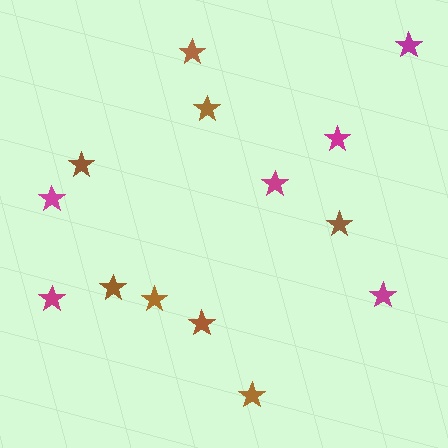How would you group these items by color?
There are 2 groups: one group of brown stars (8) and one group of magenta stars (6).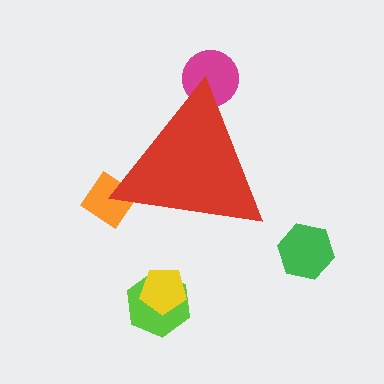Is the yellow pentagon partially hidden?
No, the yellow pentagon is fully visible.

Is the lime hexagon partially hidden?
No, the lime hexagon is fully visible.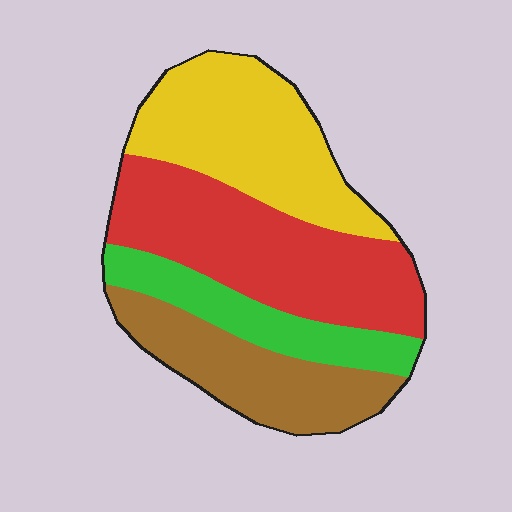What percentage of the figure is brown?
Brown covers around 20% of the figure.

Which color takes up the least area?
Green, at roughly 15%.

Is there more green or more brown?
Brown.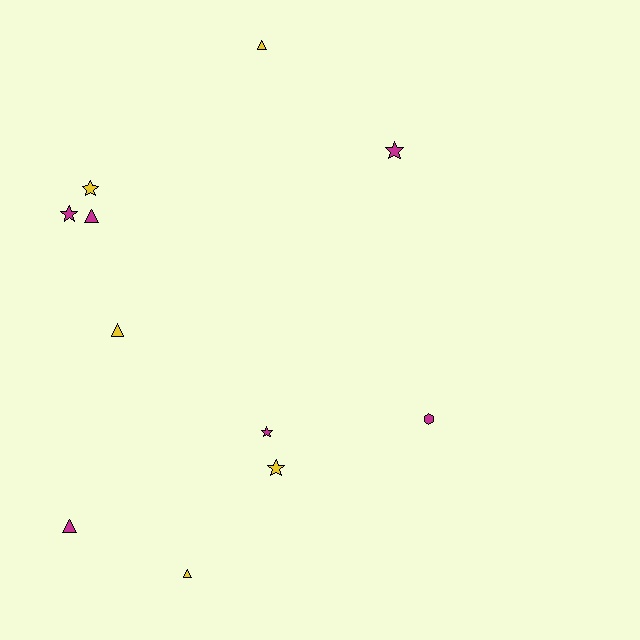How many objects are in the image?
There are 11 objects.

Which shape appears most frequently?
Star, with 5 objects.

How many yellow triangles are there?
There are 3 yellow triangles.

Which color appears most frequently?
Magenta, with 6 objects.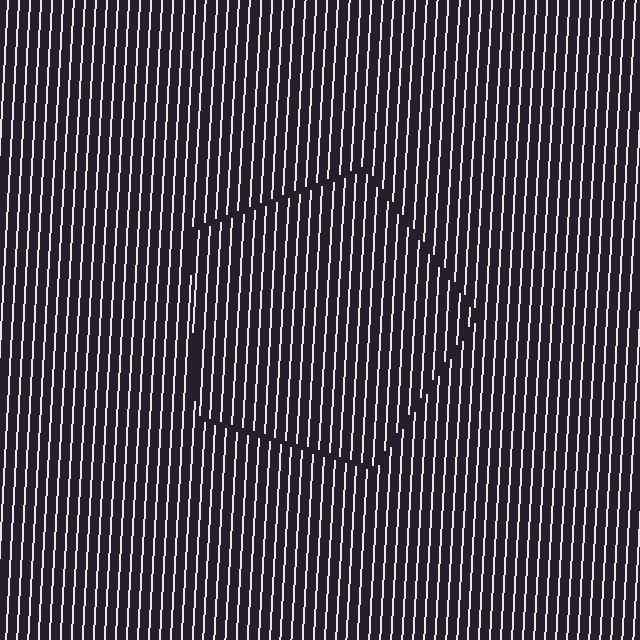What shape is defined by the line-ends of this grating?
An illusory pentagon. The interior of the shape contains the same grating, shifted by half a period — the contour is defined by the phase discontinuity where line-ends from the inner and outer gratings abut.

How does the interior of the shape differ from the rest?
The interior of the shape contains the same grating, shifted by half a period — the contour is defined by the phase discontinuity where line-ends from the inner and outer gratings abut.